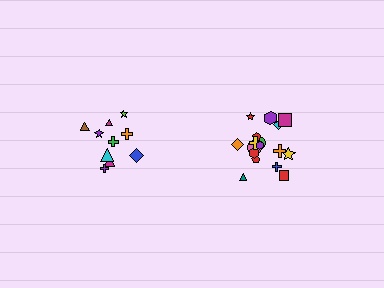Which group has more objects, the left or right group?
The right group.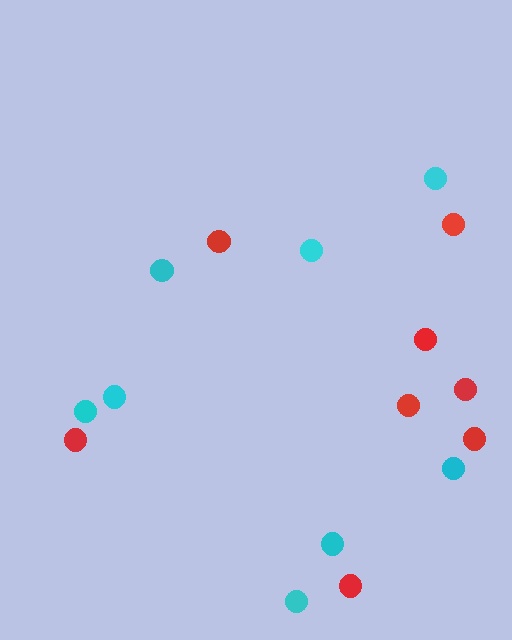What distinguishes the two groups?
There are 2 groups: one group of red circles (8) and one group of cyan circles (8).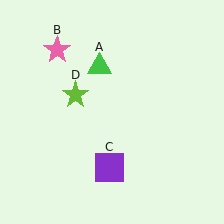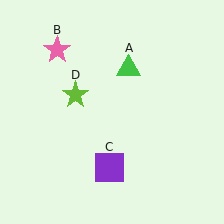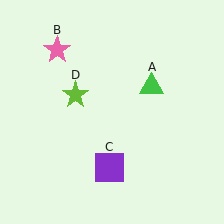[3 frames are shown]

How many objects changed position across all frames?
1 object changed position: green triangle (object A).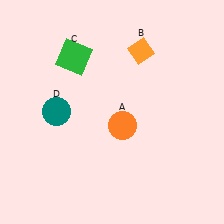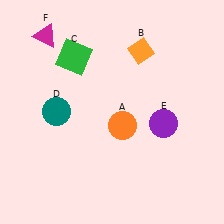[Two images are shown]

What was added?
A purple circle (E), a magenta triangle (F) were added in Image 2.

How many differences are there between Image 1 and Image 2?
There are 2 differences between the two images.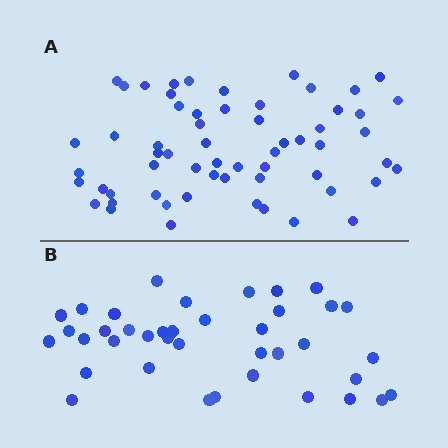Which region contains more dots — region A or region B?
Region A (the top region) has more dots.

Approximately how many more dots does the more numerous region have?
Region A has approximately 20 more dots than region B.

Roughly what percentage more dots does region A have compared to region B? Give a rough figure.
About 55% more.